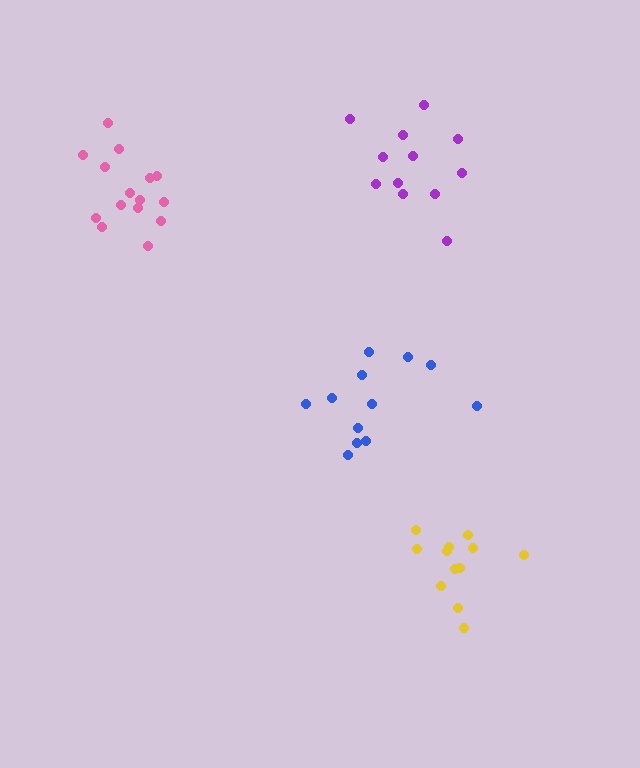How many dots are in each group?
Group 1: 15 dots, Group 2: 12 dots, Group 3: 12 dots, Group 4: 12 dots (51 total).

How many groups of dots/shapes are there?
There are 4 groups.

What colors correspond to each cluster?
The clusters are colored: pink, yellow, blue, purple.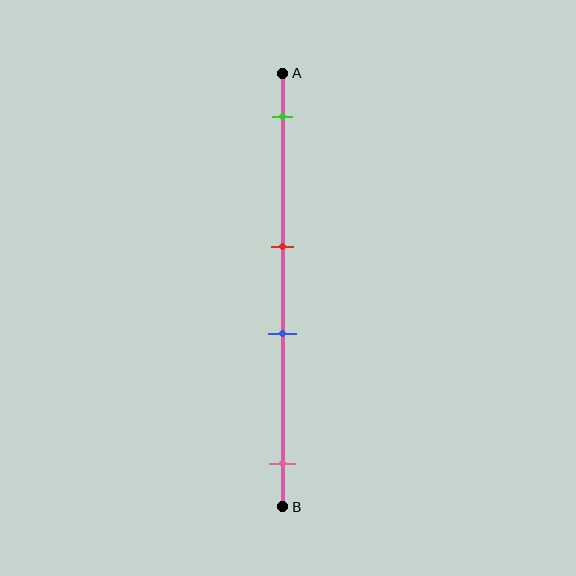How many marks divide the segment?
There are 4 marks dividing the segment.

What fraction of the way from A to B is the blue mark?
The blue mark is approximately 60% (0.6) of the way from A to B.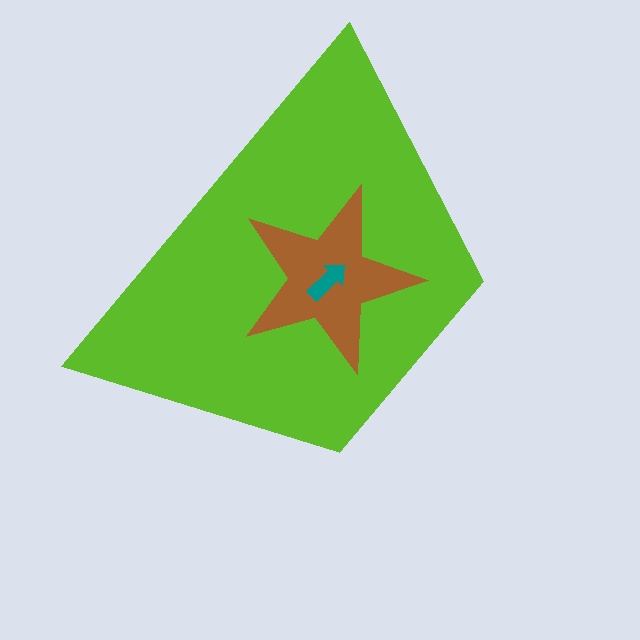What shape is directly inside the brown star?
The teal arrow.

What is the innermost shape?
The teal arrow.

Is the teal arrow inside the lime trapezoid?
Yes.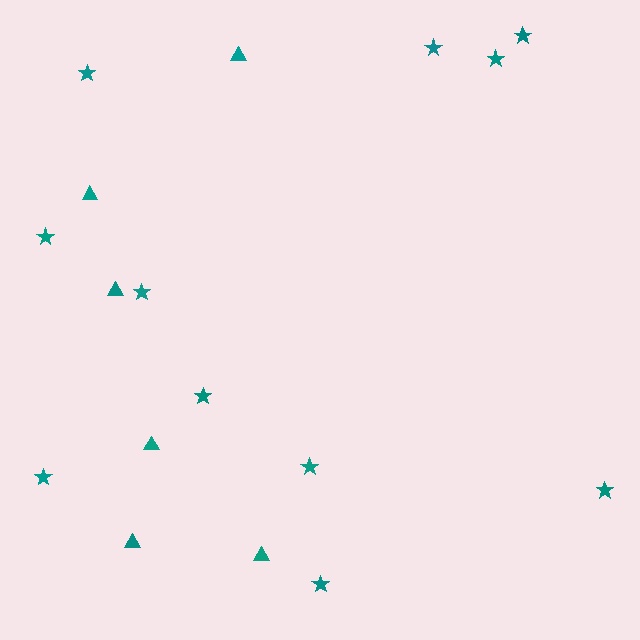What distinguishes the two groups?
There are 2 groups: one group of triangles (6) and one group of stars (11).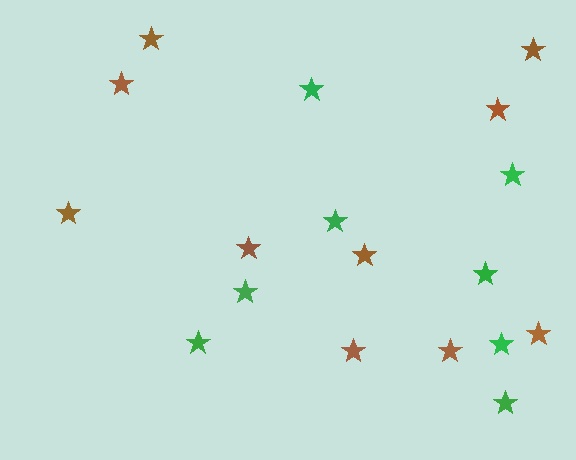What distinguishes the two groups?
There are 2 groups: one group of green stars (8) and one group of brown stars (10).